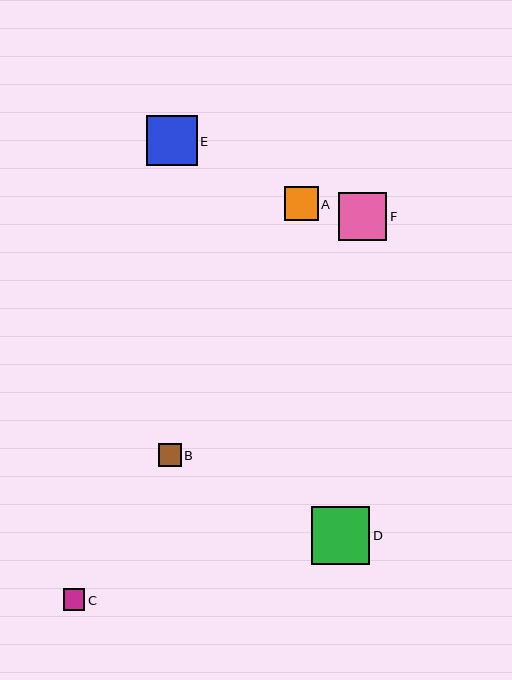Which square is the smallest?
Square C is the smallest with a size of approximately 22 pixels.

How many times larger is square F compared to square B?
Square F is approximately 2.1 times the size of square B.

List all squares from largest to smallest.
From largest to smallest: D, E, F, A, B, C.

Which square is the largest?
Square D is the largest with a size of approximately 58 pixels.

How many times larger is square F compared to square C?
Square F is approximately 2.2 times the size of square C.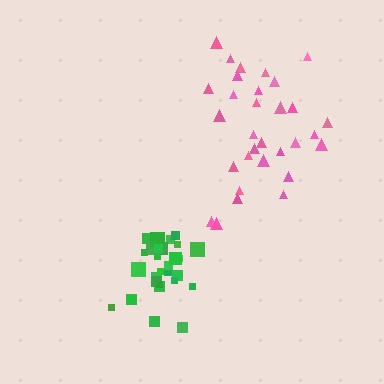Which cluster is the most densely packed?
Green.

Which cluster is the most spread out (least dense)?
Pink.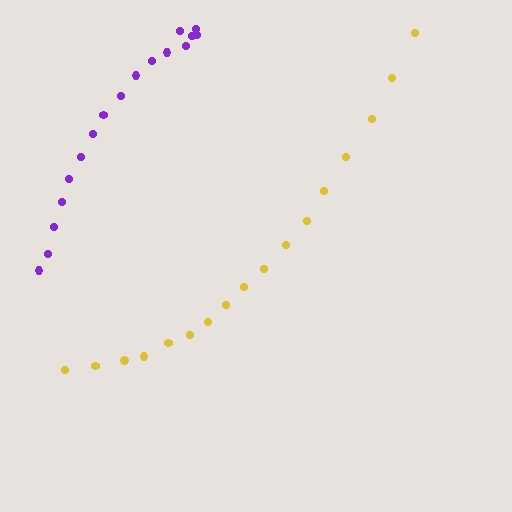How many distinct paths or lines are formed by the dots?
There are 2 distinct paths.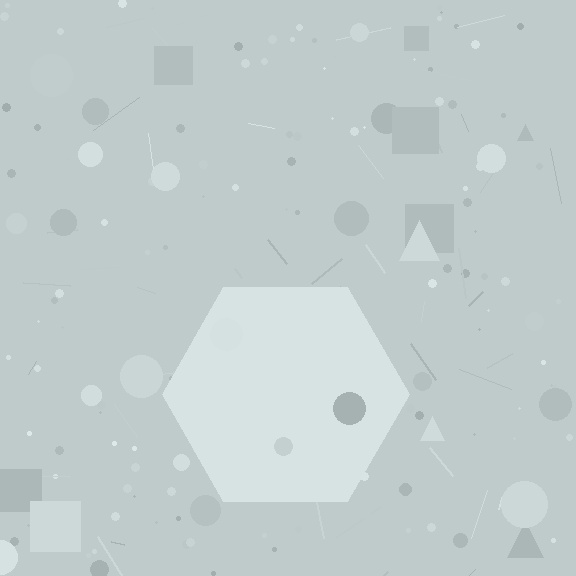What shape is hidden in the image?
A hexagon is hidden in the image.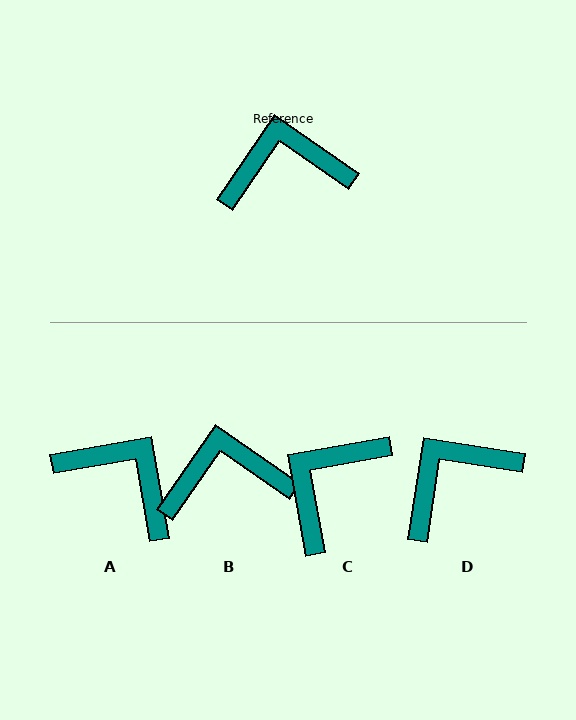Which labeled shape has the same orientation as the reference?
B.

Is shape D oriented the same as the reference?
No, it is off by about 26 degrees.